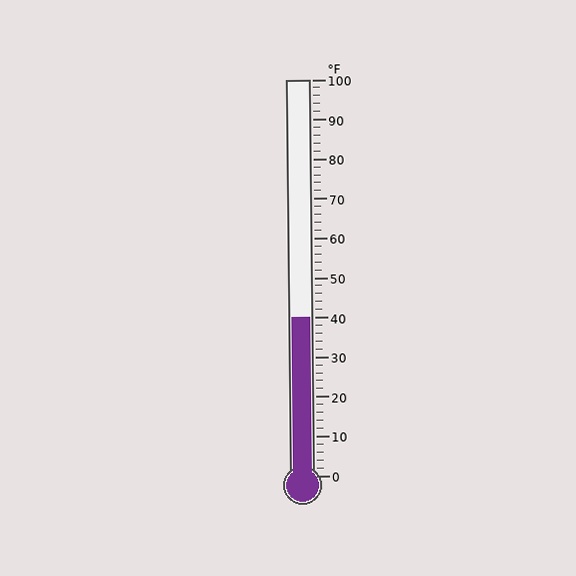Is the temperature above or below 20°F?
The temperature is above 20°F.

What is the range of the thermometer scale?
The thermometer scale ranges from 0°F to 100°F.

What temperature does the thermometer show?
The thermometer shows approximately 40°F.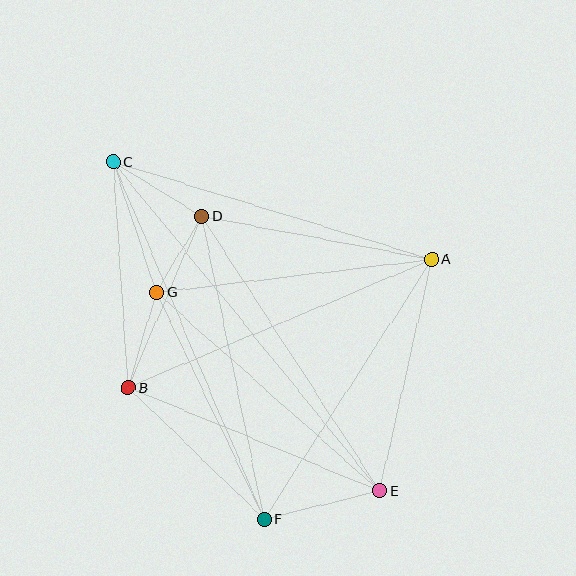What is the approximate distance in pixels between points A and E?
The distance between A and E is approximately 237 pixels.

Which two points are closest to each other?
Points D and G are closest to each other.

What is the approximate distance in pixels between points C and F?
The distance between C and F is approximately 388 pixels.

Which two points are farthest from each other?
Points C and E are farthest from each other.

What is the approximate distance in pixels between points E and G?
The distance between E and G is approximately 299 pixels.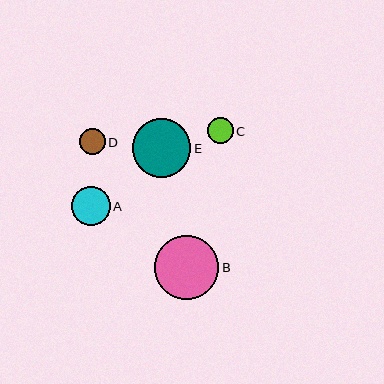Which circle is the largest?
Circle B is the largest with a size of approximately 64 pixels.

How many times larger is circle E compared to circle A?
Circle E is approximately 1.5 times the size of circle A.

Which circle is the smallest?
Circle D is the smallest with a size of approximately 26 pixels.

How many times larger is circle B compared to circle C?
Circle B is approximately 2.5 times the size of circle C.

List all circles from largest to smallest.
From largest to smallest: B, E, A, C, D.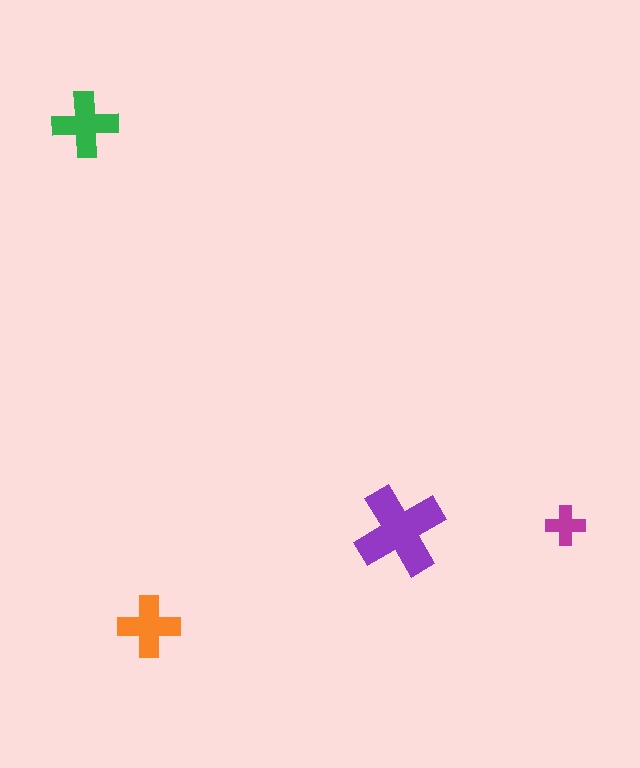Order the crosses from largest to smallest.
the purple one, the green one, the orange one, the magenta one.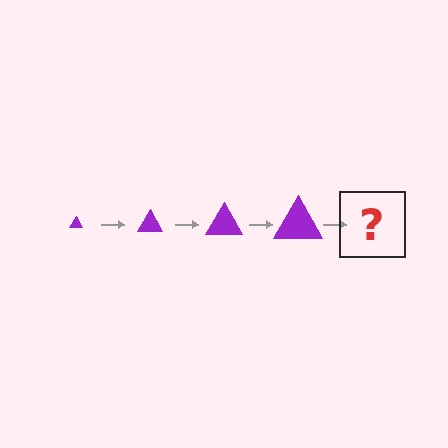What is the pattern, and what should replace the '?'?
The pattern is that the triangle gets progressively larger each step. The '?' should be a purple triangle, larger than the previous one.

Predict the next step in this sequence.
The next step is a purple triangle, larger than the previous one.